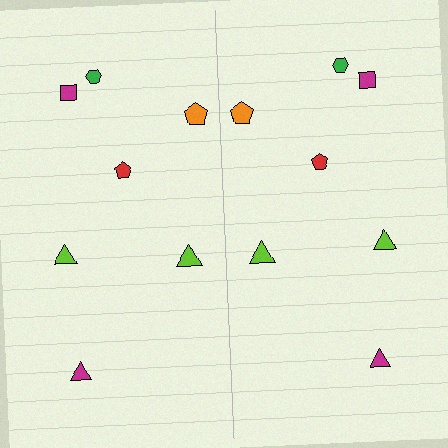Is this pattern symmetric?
Yes, this pattern has bilateral (reflection) symmetry.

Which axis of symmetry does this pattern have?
The pattern has a vertical axis of symmetry running through the center of the image.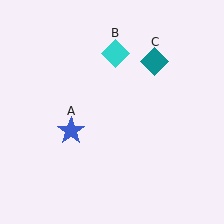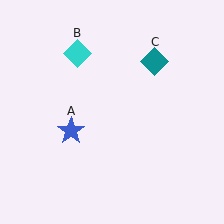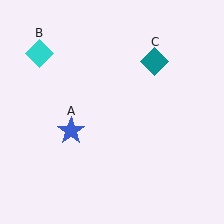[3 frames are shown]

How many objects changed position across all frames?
1 object changed position: cyan diamond (object B).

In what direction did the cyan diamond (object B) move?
The cyan diamond (object B) moved left.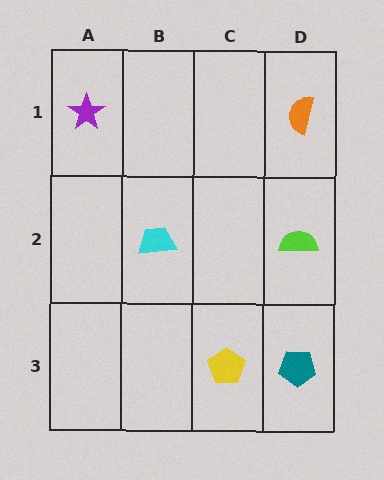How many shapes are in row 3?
2 shapes.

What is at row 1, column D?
An orange semicircle.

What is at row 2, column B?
A cyan trapezoid.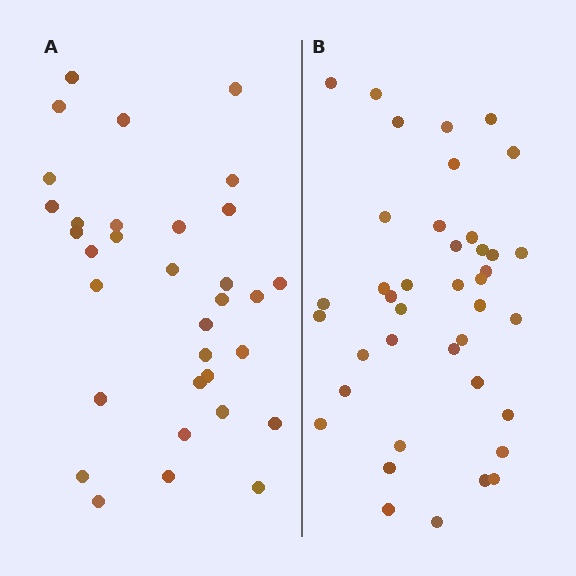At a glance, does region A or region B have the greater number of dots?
Region B (the right region) has more dots.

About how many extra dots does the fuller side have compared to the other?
Region B has roughly 8 or so more dots than region A.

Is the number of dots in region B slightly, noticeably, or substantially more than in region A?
Region B has only slightly more — the two regions are fairly close. The ratio is roughly 1.2 to 1.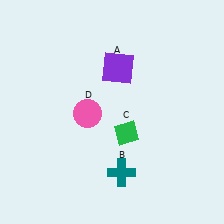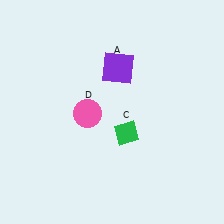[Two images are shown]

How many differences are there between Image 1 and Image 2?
There is 1 difference between the two images.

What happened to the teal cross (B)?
The teal cross (B) was removed in Image 2. It was in the bottom-right area of Image 1.